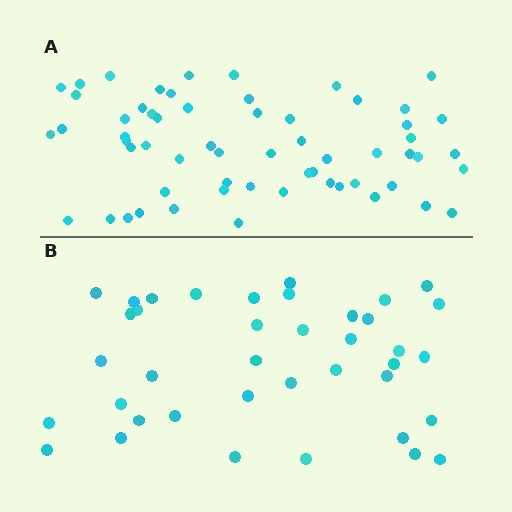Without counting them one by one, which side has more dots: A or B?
Region A (the top region) has more dots.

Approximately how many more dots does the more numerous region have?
Region A has approximately 20 more dots than region B.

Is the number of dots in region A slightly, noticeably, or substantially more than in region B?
Region A has substantially more. The ratio is roughly 1.5 to 1.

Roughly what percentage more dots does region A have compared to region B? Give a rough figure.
About 55% more.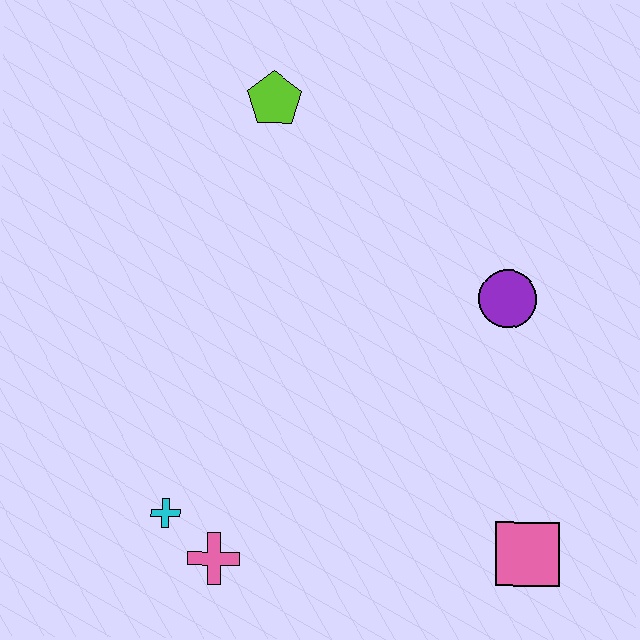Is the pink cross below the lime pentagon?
Yes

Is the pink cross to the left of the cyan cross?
No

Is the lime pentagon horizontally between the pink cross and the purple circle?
Yes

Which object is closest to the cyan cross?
The pink cross is closest to the cyan cross.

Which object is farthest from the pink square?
The lime pentagon is farthest from the pink square.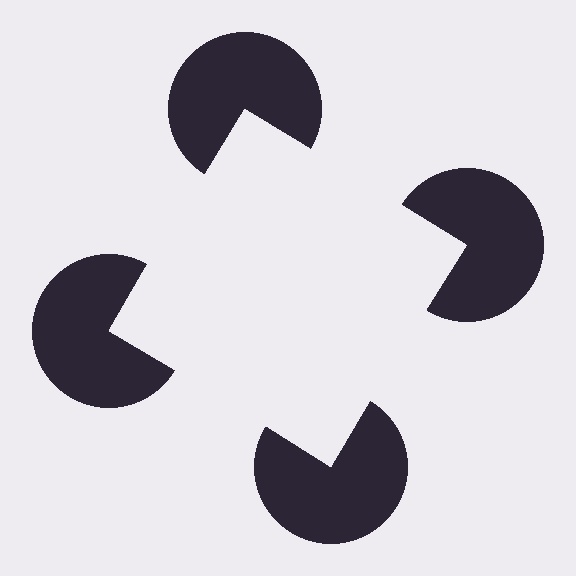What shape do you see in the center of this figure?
An illusory square — its edges are inferred from the aligned wedge cuts in the pac-man discs, not physically drawn.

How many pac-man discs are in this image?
There are 4 — one at each vertex of the illusory square.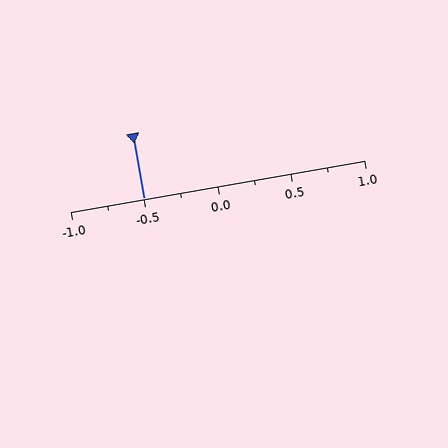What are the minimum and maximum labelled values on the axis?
The axis runs from -1.0 to 1.0.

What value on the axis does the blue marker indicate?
The marker indicates approximately -0.5.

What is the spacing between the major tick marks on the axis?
The major ticks are spaced 0.5 apart.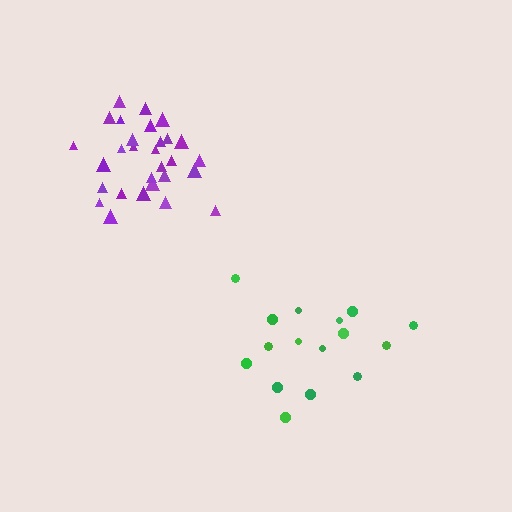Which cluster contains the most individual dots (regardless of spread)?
Purple (29).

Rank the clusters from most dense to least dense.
purple, green.